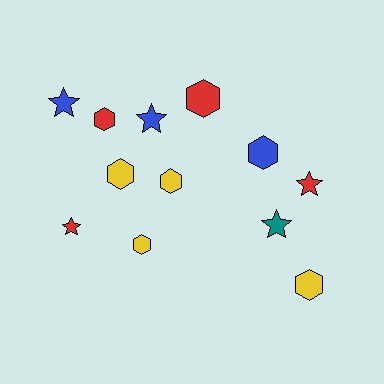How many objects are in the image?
There are 12 objects.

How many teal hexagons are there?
There are no teal hexagons.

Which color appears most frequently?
Red, with 4 objects.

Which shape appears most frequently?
Hexagon, with 7 objects.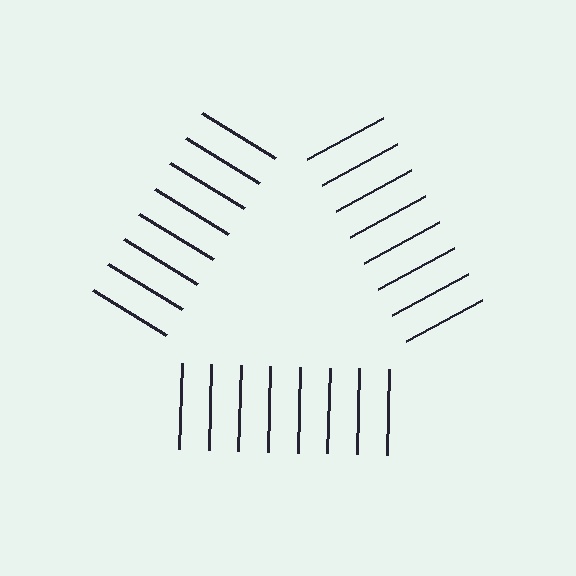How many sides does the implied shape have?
3 sides — the line-ends trace a triangle.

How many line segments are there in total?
24 — 8 along each of the 3 edges.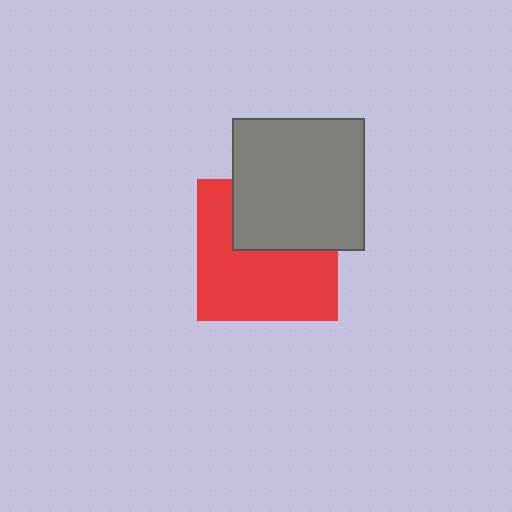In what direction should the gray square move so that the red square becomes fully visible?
The gray square should move up. That is the shortest direction to clear the overlap and leave the red square fully visible.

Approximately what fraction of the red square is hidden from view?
Roughly 38% of the red square is hidden behind the gray square.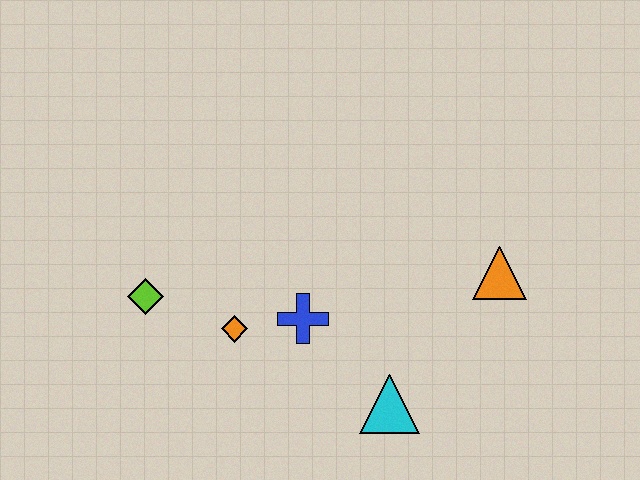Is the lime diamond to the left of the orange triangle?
Yes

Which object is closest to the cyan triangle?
The blue cross is closest to the cyan triangle.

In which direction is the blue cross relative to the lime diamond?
The blue cross is to the right of the lime diamond.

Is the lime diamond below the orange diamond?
No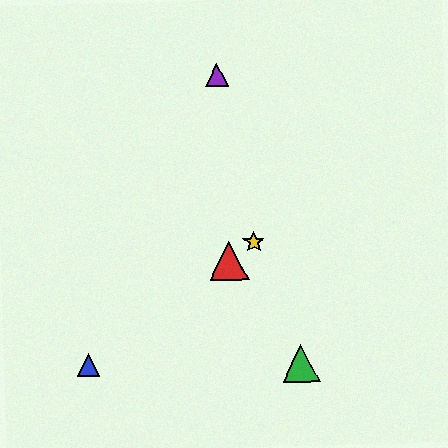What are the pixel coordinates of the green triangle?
The green triangle is at (301, 363).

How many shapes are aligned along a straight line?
3 shapes (the red triangle, the blue triangle, the yellow star) are aligned along a straight line.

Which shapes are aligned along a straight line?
The red triangle, the blue triangle, the yellow star are aligned along a straight line.